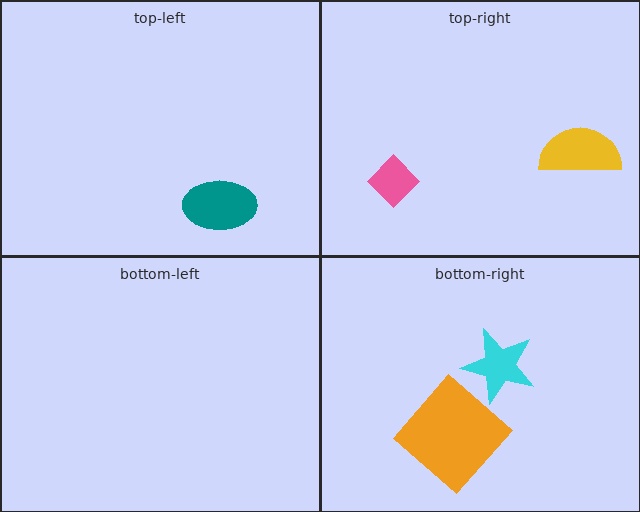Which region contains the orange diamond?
The bottom-right region.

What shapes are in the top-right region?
The pink diamond, the yellow semicircle.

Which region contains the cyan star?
The bottom-right region.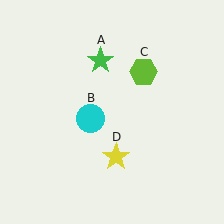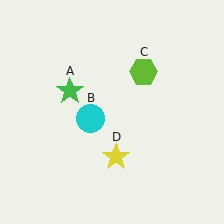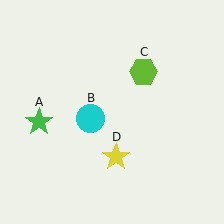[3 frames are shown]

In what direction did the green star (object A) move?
The green star (object A) moved down and to the left.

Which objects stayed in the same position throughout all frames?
Cyan circle (object B) and lime hexagon (object C) and yellow star (object D) remained stationary.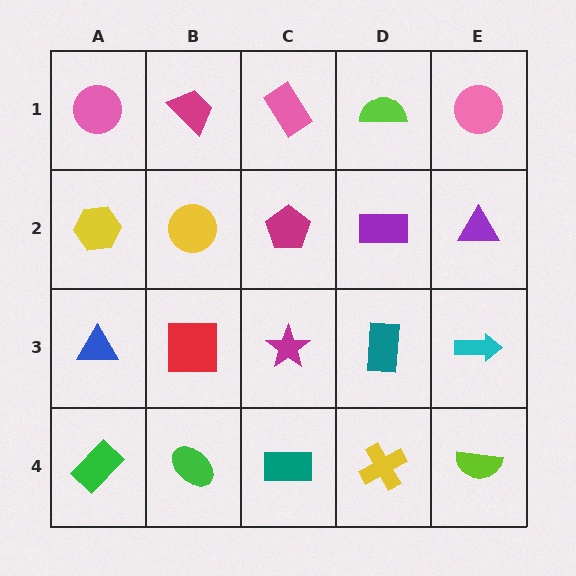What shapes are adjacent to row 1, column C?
A magenta pentagon (row 2, column C), a magenta trapezoid (row 1, column B), a lime semicircle (row 1, column D).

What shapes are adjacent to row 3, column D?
A purple rectangle (row 2, column D), a yellow cross (row 4, column D), a magenta star (row 3, column C), a cyan arrow (row 3, column E).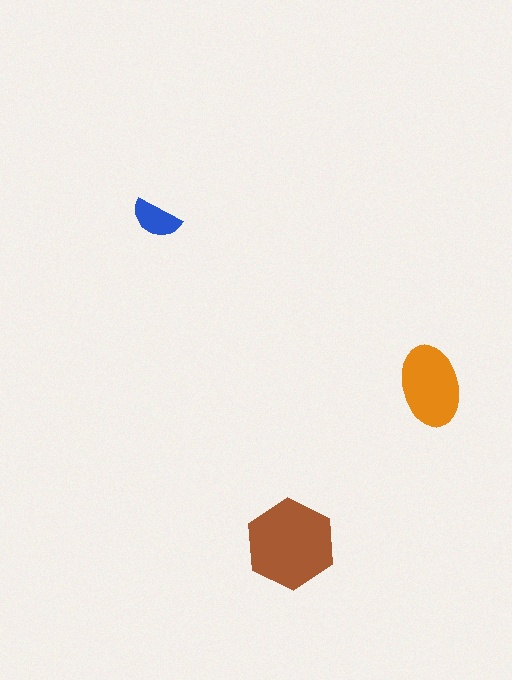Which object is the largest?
The brown hexagon.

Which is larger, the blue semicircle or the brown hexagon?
The brown hexagon.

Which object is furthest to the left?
The blue semicircle is leftmost.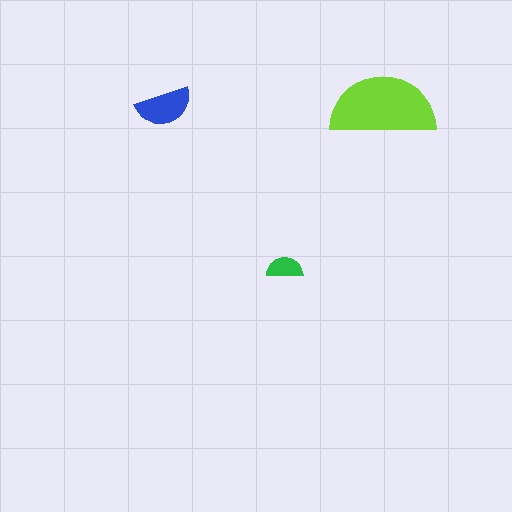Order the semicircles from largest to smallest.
the lime one, the blue one, the green one.